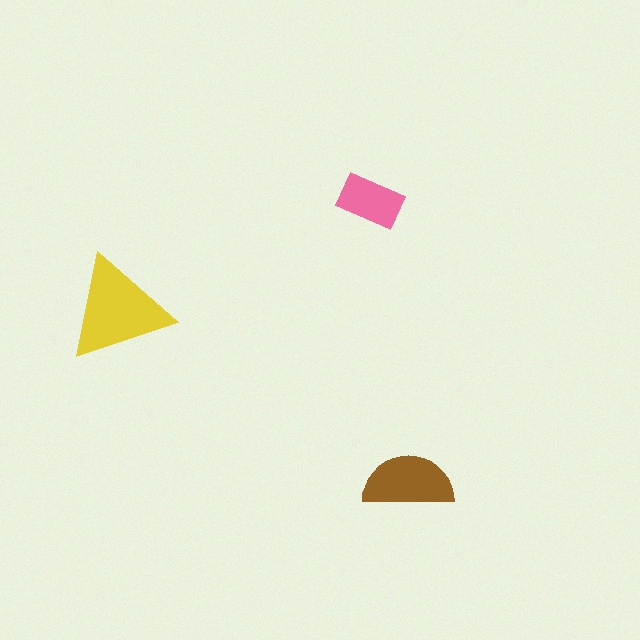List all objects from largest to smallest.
The yellow triangle, the brown semicircle, the pink rectangle.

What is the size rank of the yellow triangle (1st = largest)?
1st.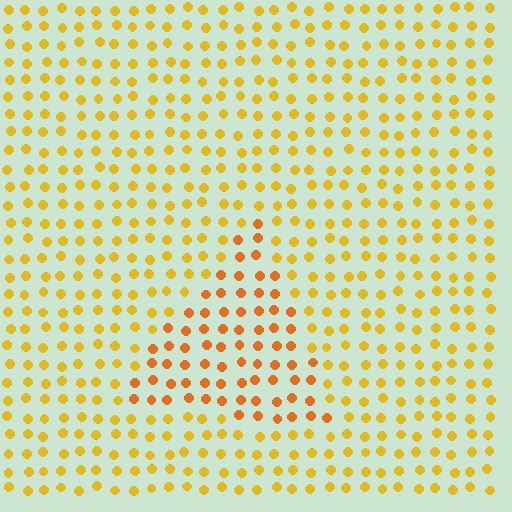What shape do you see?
I see a triangle.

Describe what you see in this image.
The image is filled with small yellow elements in a uniform arrangement. A triangle-shaped region is visible where the elements are tinted to a slightly different hue, forming a subtle color boundary.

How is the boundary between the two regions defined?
The boundary is defined purely by a slight shift in hue (about 25 degrees). Spacing, size, and orientation are identical on both sides.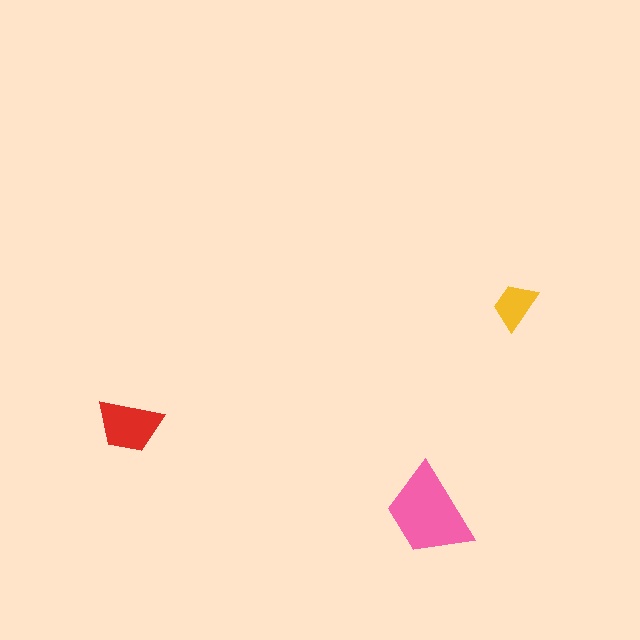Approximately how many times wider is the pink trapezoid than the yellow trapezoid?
About 2 times wider.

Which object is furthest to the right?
The yellow trapezoid is rightmost.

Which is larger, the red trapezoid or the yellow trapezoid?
The red one.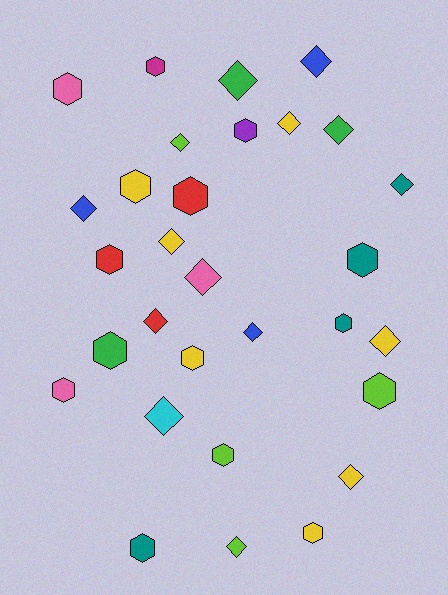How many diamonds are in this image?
There are 15 diamonds.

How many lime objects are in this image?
There are 4 lime objects.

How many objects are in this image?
There are 30 objects.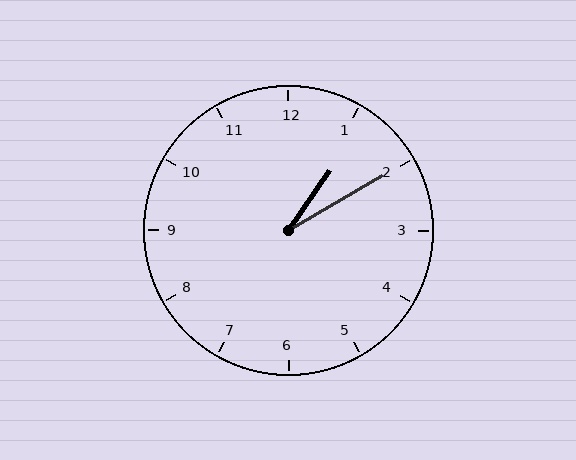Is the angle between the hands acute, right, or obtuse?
It is acute.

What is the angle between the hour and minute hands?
Approximately 25 degrees.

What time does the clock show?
1:10.